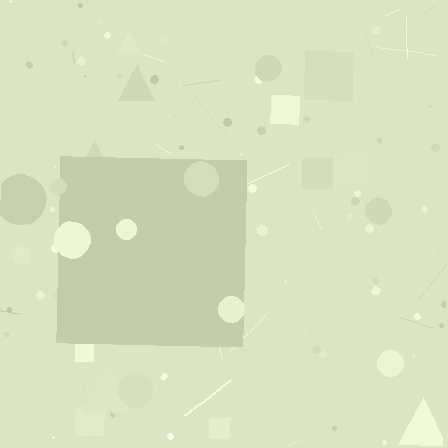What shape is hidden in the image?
A square is hidden in the image.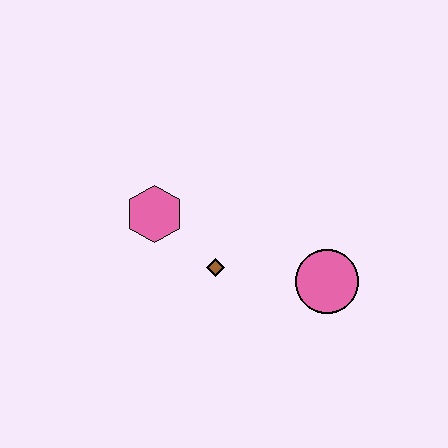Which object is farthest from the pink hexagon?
The pink circle is farthest from the pink hexagon.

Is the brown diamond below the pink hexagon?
Yes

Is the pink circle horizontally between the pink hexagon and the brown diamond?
No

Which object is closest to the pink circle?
The brown diamond is closest to the pink circle.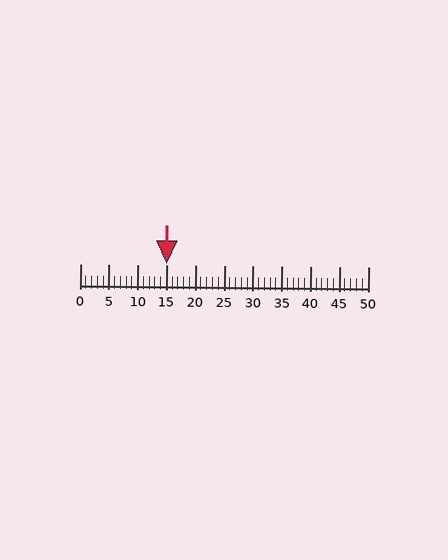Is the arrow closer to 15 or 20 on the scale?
The arrow is closer to 15.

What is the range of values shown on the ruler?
The ruler shows values from 0 to 50.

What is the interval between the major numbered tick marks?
The major tick marks are spaced 5 units apart.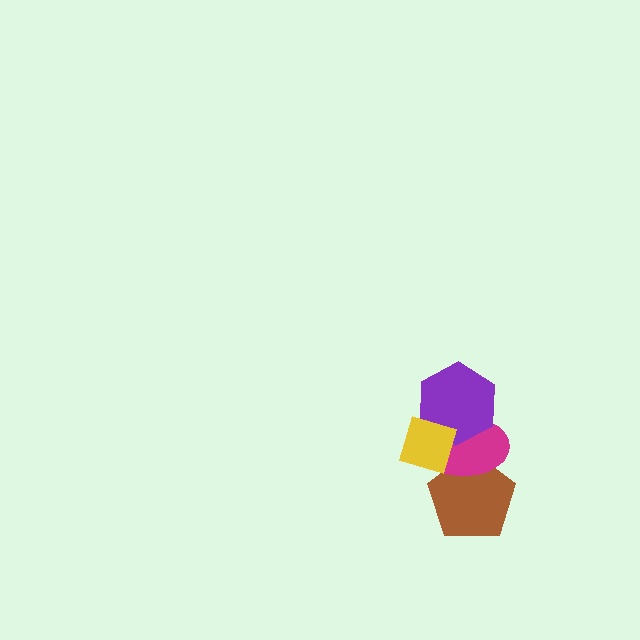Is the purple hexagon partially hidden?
Yes, it is partially covered by another shape.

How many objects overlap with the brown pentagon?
2 objects overlap with the brown pentagon.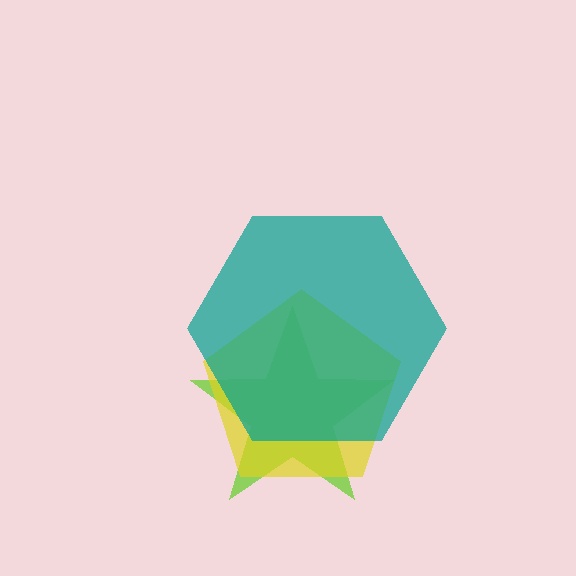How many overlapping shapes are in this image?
There are 3 overlapping shapes in the image.